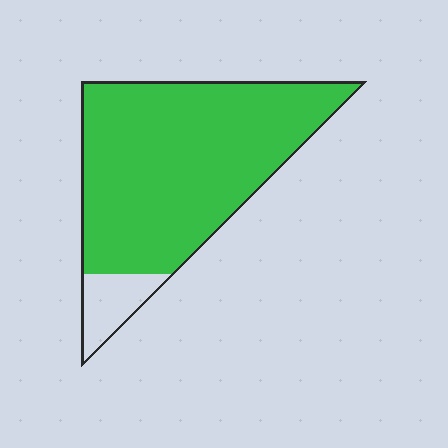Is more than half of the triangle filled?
Yes.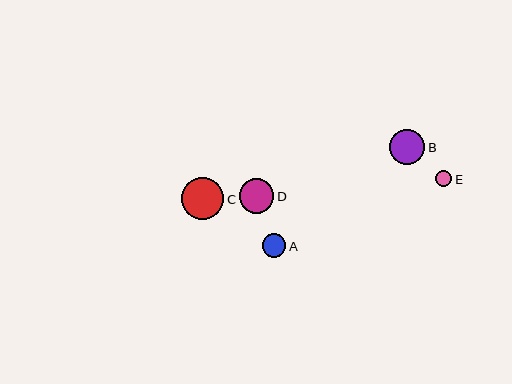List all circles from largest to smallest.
From largest to smallest: C, B, D, A, E.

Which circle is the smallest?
Circle E is the smallest with a size of approximately 16 pixels.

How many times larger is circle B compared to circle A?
Circle B is approximately 1.5 times the size of circle A.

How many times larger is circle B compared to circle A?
Circle B is approximately 1.5 times the size of circle A.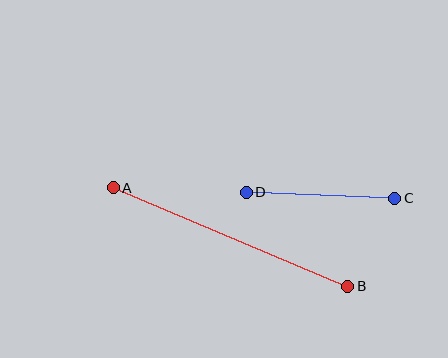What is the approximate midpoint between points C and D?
The midpoint is at approximately (320, 195) pixels.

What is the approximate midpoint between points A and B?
The midpoint is at approximately (230, 237) pixels.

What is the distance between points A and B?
The distance is approximately 254 pixels.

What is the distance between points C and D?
The distance is approximately 149 pixels.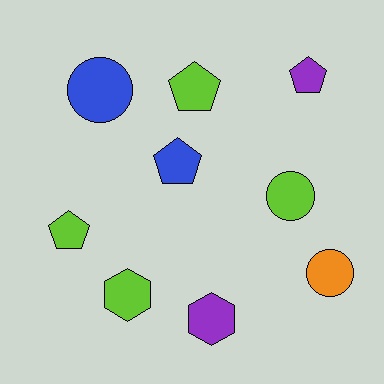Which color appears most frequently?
Lime, with 4 objects.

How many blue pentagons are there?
There is 1 blue pentagon.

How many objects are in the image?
There are 9 objects.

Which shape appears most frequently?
Pentagon, with 4 objects.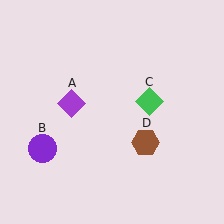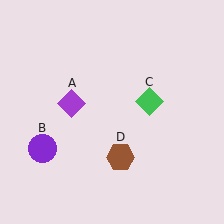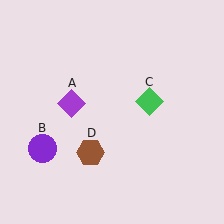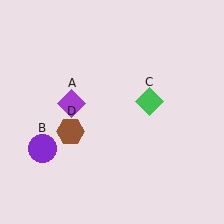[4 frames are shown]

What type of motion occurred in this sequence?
The brown hexagon (object D) rotated clockwise around the center of the scene.